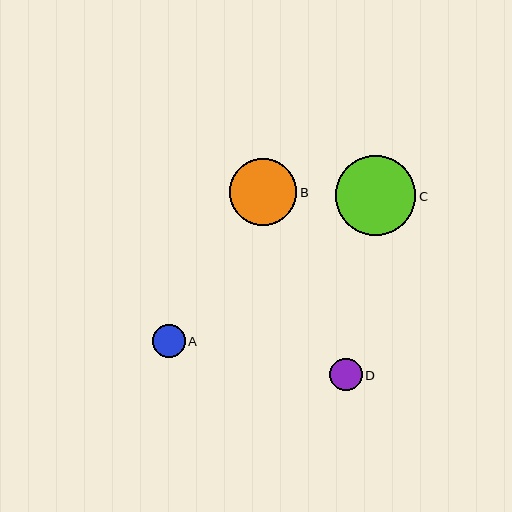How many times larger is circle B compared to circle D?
Circle B is approximately 2.1 times the size of circle D.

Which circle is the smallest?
Circle D is the smallest with a size of approximately 32 pixels.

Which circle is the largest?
Circle C is the largest with a size of approximately 80 pixels.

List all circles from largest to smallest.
From largest to smallest: C, B, A, D.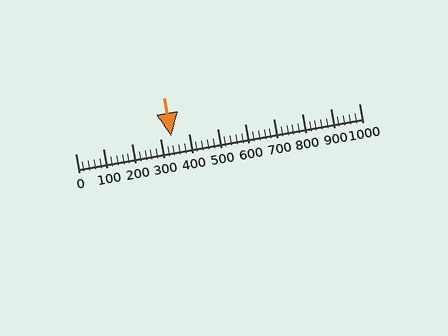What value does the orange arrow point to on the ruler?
The orange arrow points to approximately 340.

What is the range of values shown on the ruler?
The ruler shows values from 0 to 1000.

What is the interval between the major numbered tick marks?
The major tick marks are spaced 100 units apart.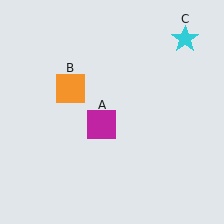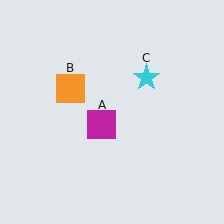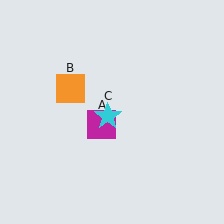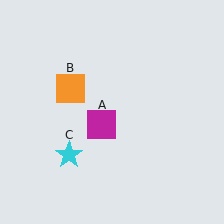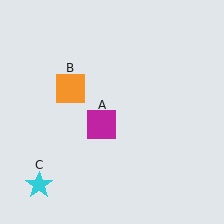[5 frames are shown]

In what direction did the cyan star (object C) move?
The cyan star (object C) moved down and to the left.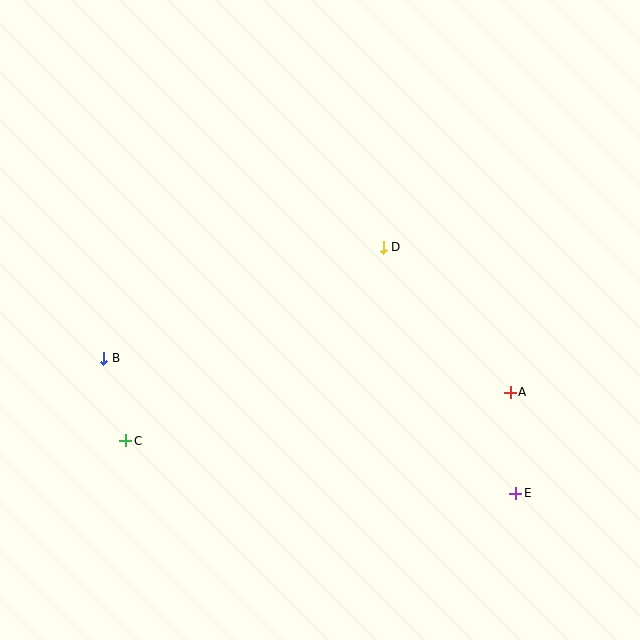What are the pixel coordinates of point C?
Point C is at (126, 441).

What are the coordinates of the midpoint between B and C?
The midpoint between B and C is at (115, 400).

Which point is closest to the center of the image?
Point D at (383, 247) is closest to the center.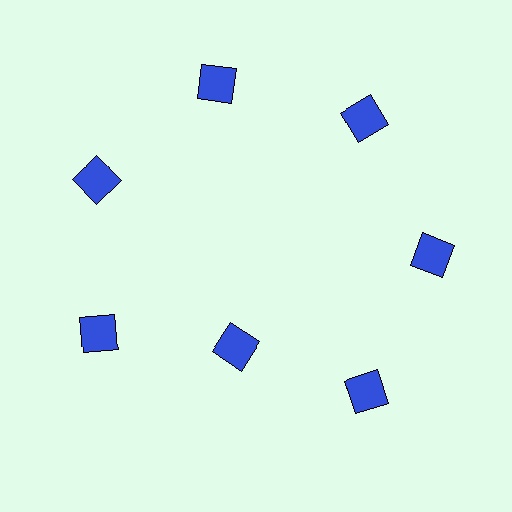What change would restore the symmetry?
The symmetry would be restored by moving it outward, back onto the ring so that all 7 diamonds sit at equal angles and equal distance from the center.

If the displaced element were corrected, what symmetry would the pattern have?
It would have 7-fold rotational symmetry — the pattern would map onto itself every 51 degrees.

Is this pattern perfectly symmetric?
No. The 7 blue diamonds are arranged in a ring, but one element near the 6 o'clock position is pulled inward toward the center, breaking the 7-fold rotational symmetry.